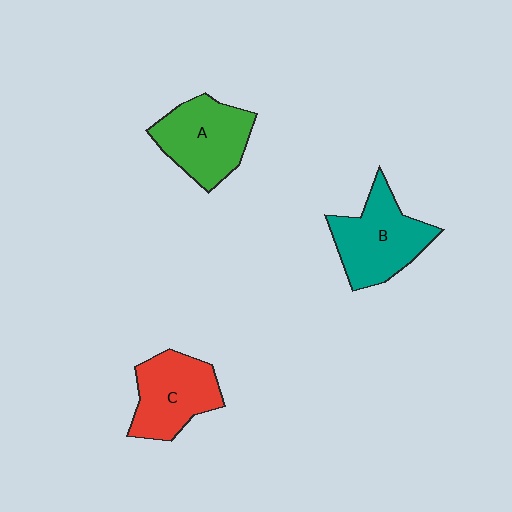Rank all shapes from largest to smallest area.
From largest to smallest: B (teal), A (green), C (red).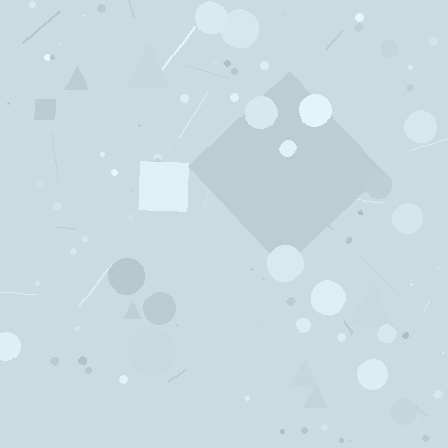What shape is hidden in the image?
A diamond is hidden in the image.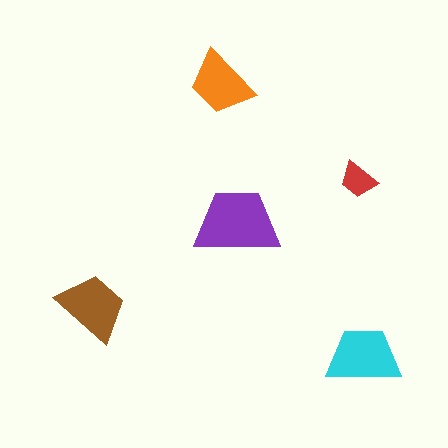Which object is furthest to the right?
The cyan trapezoid is rightmost.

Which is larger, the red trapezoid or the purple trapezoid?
The purple one.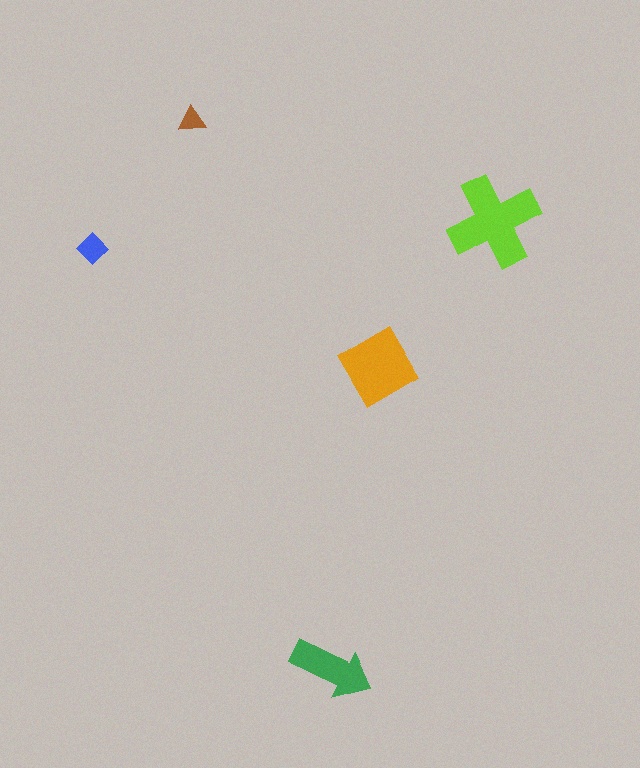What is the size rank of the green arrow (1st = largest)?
3rd.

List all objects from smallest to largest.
The brown triangle, the blue diamond, the green arrow, the orange square, the lime cross.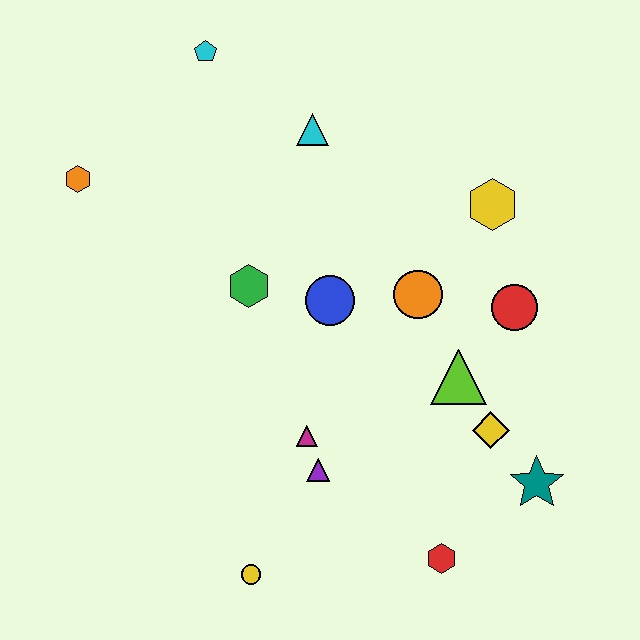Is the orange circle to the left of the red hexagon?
Yes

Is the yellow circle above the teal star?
No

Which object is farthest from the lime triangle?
The orange hexagon is farthest from the lime triangle.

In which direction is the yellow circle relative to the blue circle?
The yellow circle is below the blue circle.